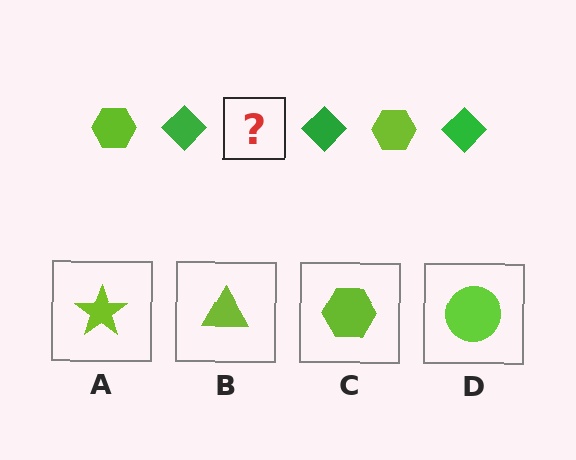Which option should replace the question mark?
Option C.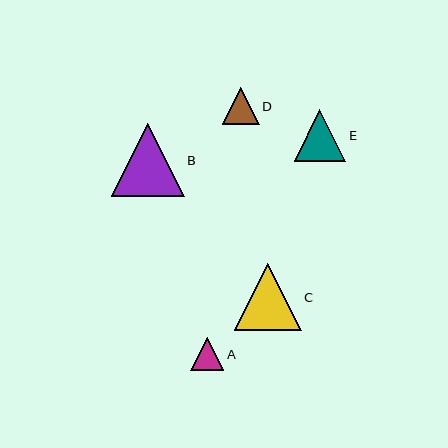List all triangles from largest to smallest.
From largest to smallest: B, C, E, D, A.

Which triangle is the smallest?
Triangle A is the smallest with a size of approximately 33 pixels.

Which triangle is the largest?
Triangle B is the largest with a size of approximately 73 pixels.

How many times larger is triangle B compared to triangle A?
Triangle B is approximately 2.2 times the size of triangle A.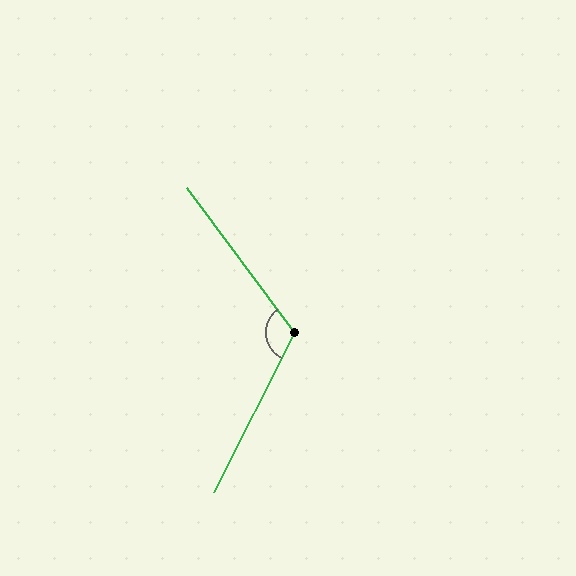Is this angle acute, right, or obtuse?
It is obtuse.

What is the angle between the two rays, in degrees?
Approximately 117 degrees.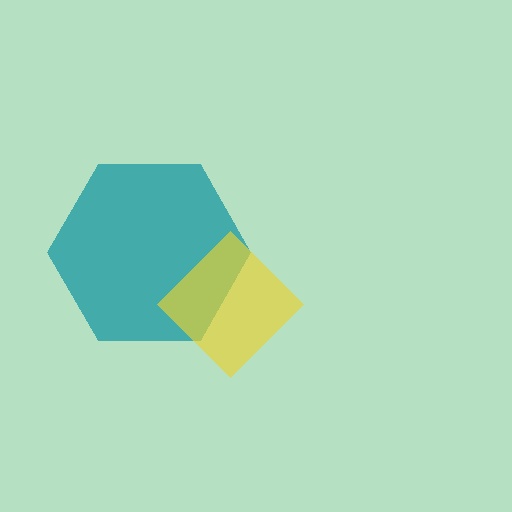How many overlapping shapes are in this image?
There are 2 overlapping shapes in the image.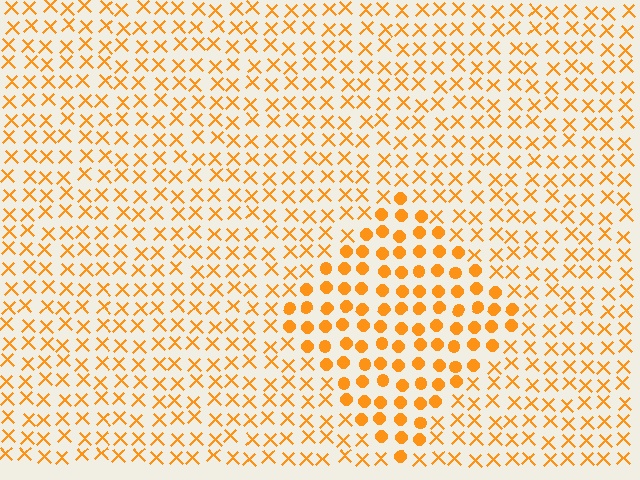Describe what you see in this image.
The image is filled with small orange elements arranged in a uniform grid. A diamond-shaped region contains circles, while the surrounding area contains X marks. The boundary is defined purely by the change in element shape.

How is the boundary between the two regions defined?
The boundary is defined by a change in element shape: circles inside vs. X marks outside. All elements share the same color and spacing.